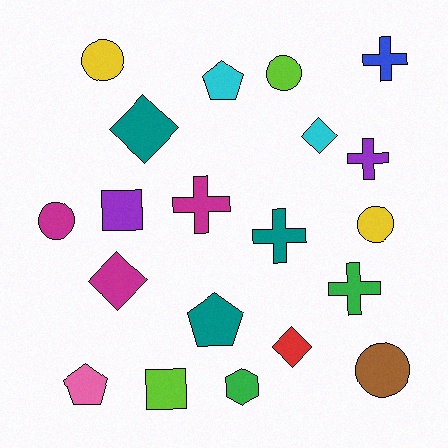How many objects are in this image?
There are 20 objects.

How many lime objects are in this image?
There are 2 lime objects.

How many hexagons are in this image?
There is 1 hexagon.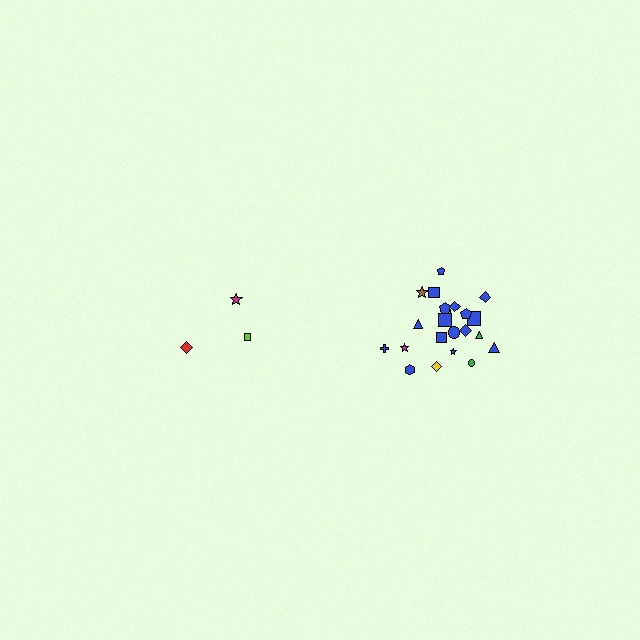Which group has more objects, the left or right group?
The right group.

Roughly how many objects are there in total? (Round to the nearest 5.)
Roughly 25 objects in total.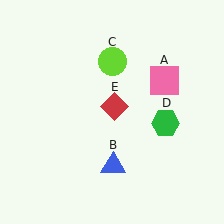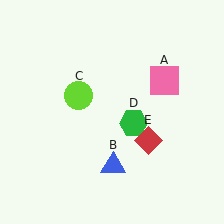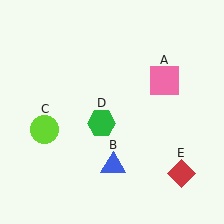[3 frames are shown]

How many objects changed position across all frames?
3 objects changed position: lime circle (object C), green hexagon (object D), red diamond (object E).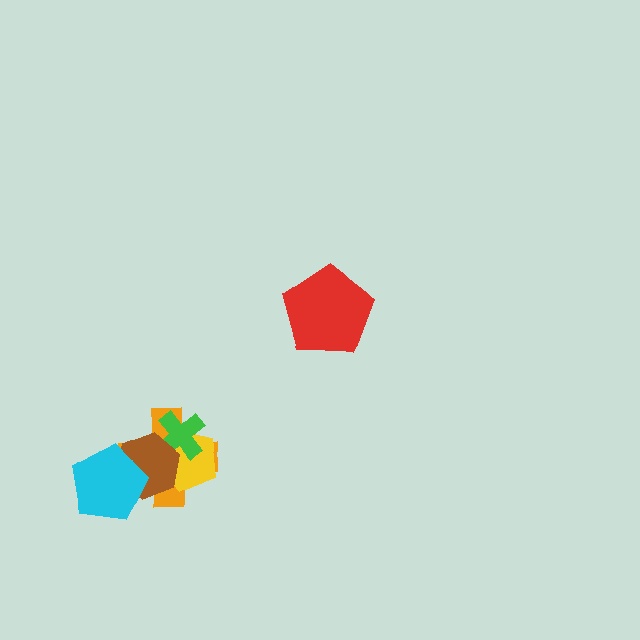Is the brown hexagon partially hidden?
Yes, it is partially covered by another shape.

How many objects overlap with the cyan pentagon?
2 objects overlap with the cyan pentagon.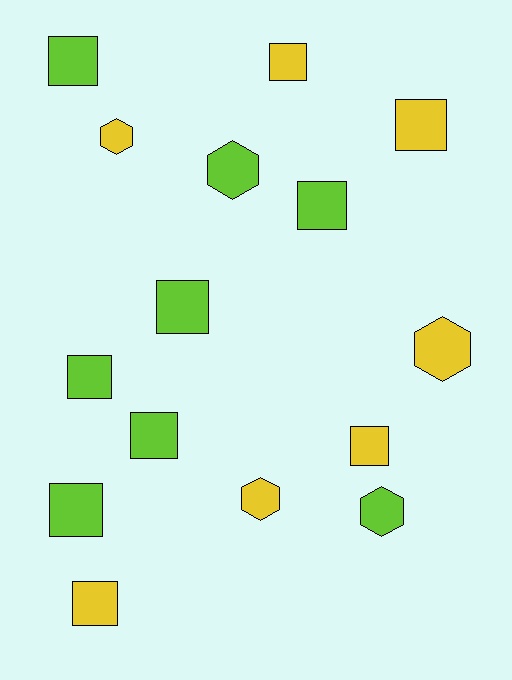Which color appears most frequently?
Lime, with 8 objects.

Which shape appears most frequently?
Square, with 10 objects.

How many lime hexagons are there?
There are 2 lime hexagons.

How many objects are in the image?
There are 15 objects.